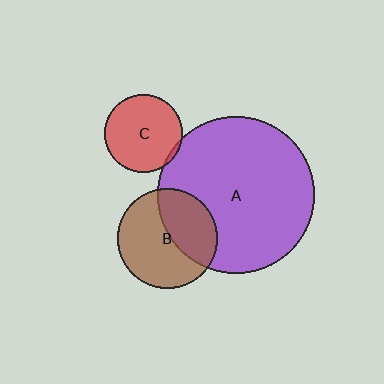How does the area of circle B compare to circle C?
Approximately 1.6 times.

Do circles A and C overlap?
Yes.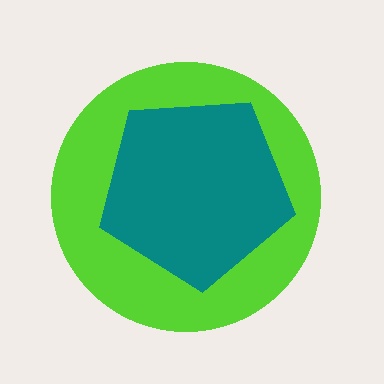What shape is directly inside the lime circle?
The teal pentagon.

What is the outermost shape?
The lime circle.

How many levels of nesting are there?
2.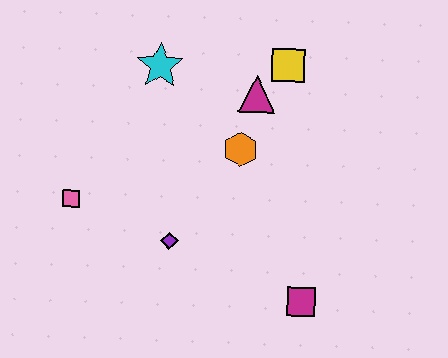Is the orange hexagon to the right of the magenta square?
No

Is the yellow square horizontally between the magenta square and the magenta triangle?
Yes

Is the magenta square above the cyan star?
No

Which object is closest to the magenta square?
The purple diamond is closest to the magenta square.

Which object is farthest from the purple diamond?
The yellow square is farthest from the purple diamond.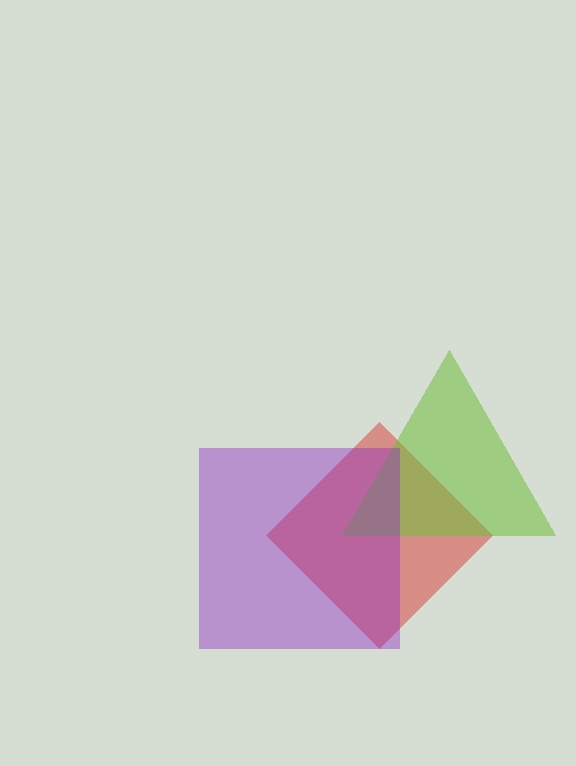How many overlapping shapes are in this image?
There are 3 overlapping shapes in the image.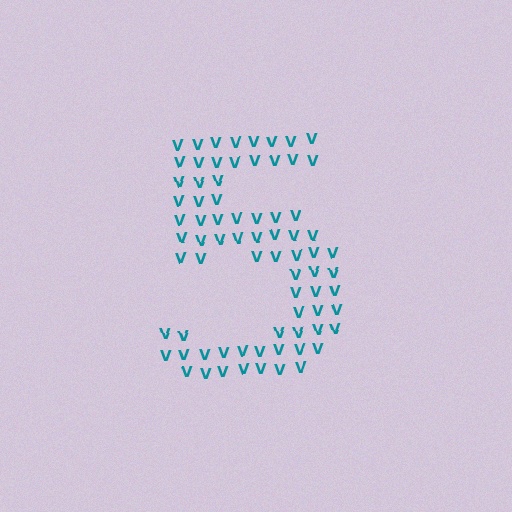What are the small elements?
The small elements are letter V's.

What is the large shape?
The large shape is the digit 5.